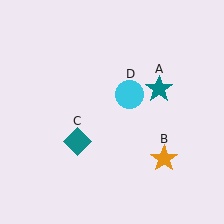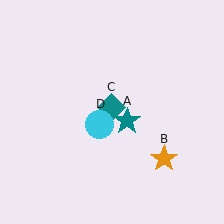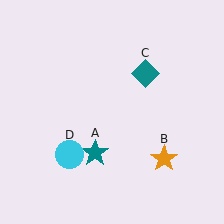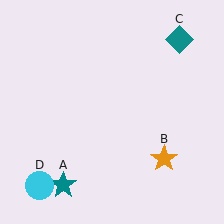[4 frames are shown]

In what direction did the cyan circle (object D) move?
The cyan circle (object D) moved down and to the left.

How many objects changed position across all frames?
3 objects changed position: teal star (object A), teal diamond (object C), cyan circle (object D).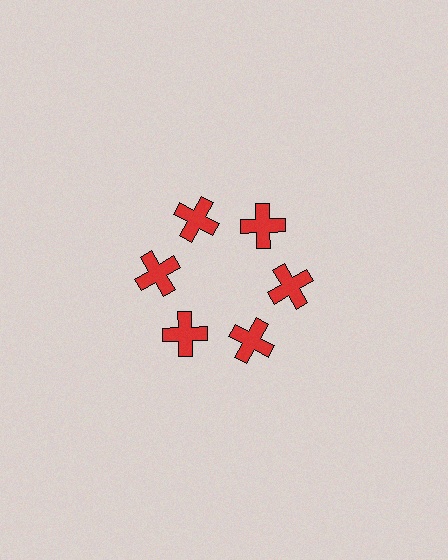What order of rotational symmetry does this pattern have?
This pattern has 6-fold rotational symmetry.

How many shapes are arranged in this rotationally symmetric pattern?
There are 6 shapes, arranged in 6 groups of 1.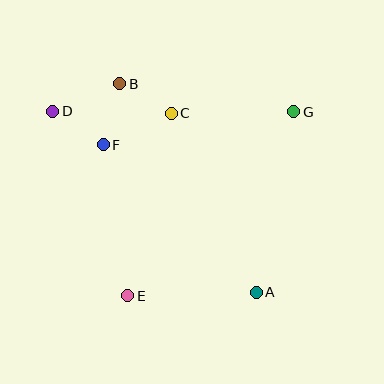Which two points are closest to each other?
Points B and C are closest to each other.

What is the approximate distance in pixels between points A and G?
The distance between A and G is approximately 185 pixels.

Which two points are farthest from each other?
Points A and D are farthest from each other.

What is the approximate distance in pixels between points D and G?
The distance between D and G is approximately 241 pixels.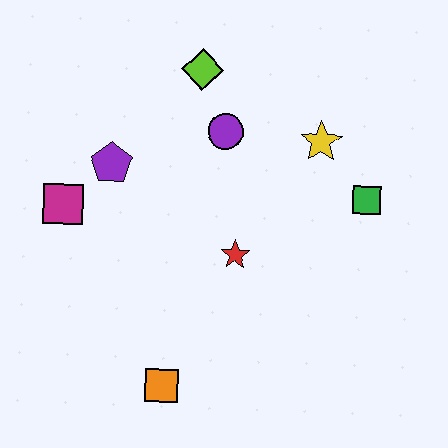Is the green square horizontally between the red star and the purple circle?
No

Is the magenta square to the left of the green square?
Yes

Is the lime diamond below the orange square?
No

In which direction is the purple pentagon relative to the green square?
The purple pentagon is to the left of the green square.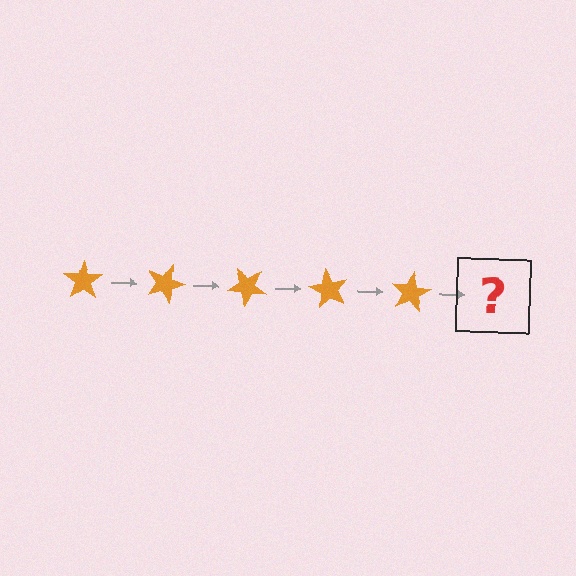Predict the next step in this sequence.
The next step is an orange star rotated 100 degrees.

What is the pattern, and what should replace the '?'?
The pattern is that the star rotates 20 degrees each step. The '?' should be an orange star rotated 100 degrees.